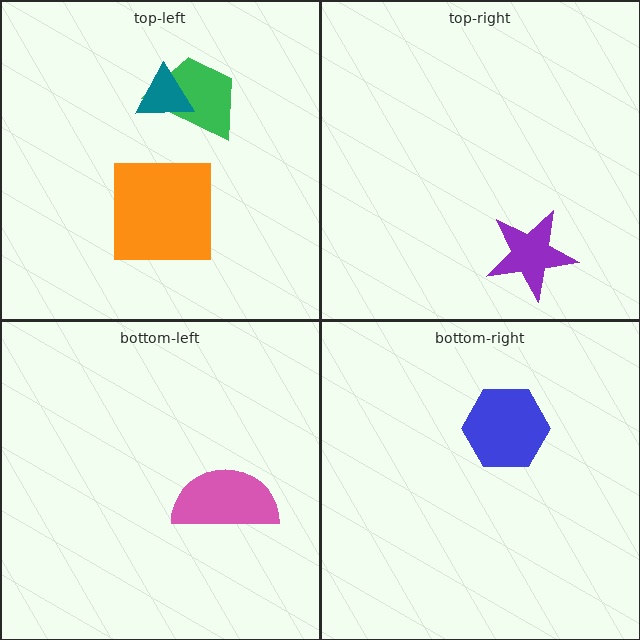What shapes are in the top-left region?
The orange square, the green trapezoid, the teal triangle.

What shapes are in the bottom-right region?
The blue hexagon.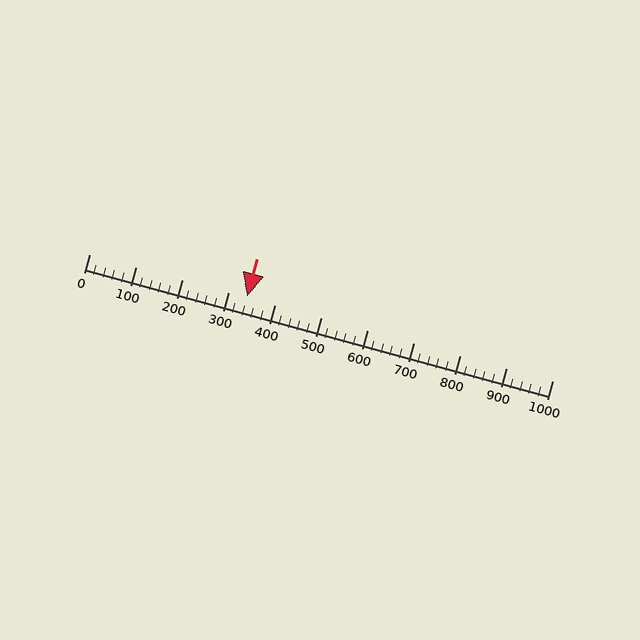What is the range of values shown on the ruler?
The ruler shows values from 0 to 1000.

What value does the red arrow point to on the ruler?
The red arrow points to approximately 340.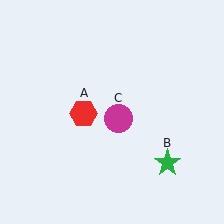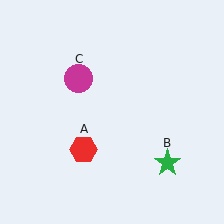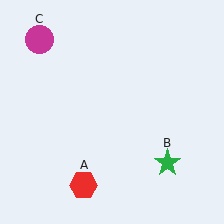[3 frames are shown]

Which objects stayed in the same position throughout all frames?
Green star (object B) remained stationary.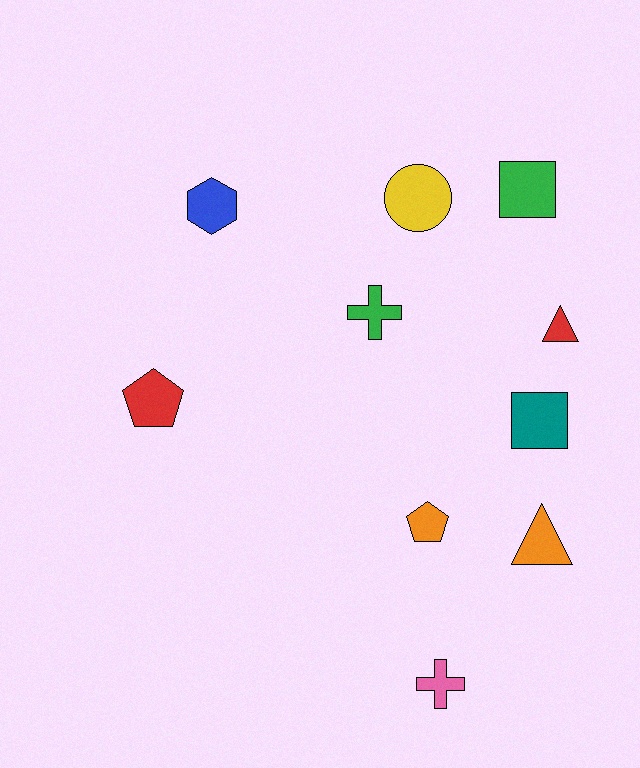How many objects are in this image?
There are 10 objects.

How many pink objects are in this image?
There is 1 pink object.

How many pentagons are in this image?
There are 2 pentagons.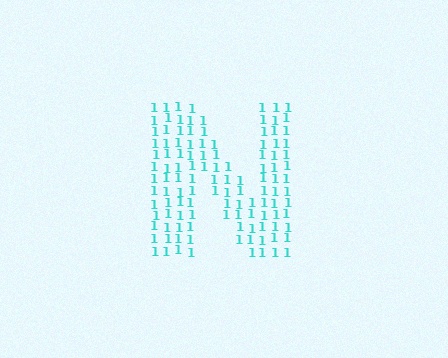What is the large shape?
The large shape is the letter N.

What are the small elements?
The small elements are digit 1's.